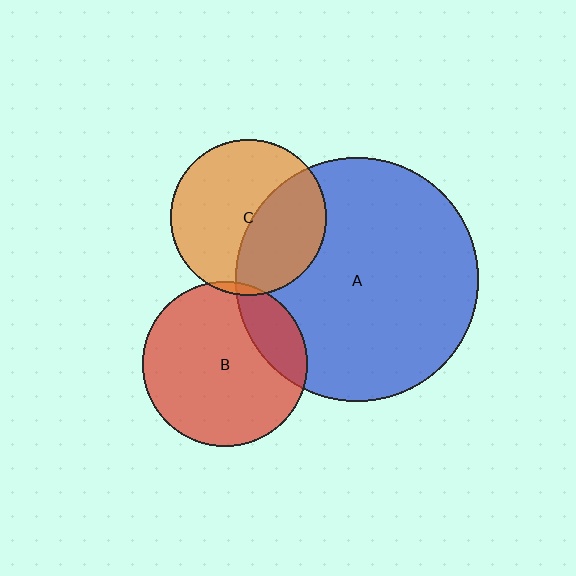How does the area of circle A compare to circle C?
Approximately 2.4 times.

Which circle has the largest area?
Circle A (blue).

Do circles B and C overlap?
Yes.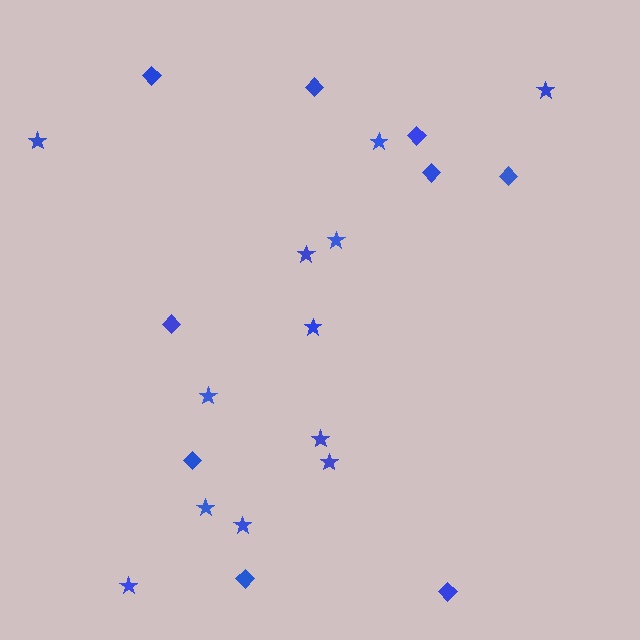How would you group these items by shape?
There are 2 groups: one group of stars (12) and one group of diamonds (9).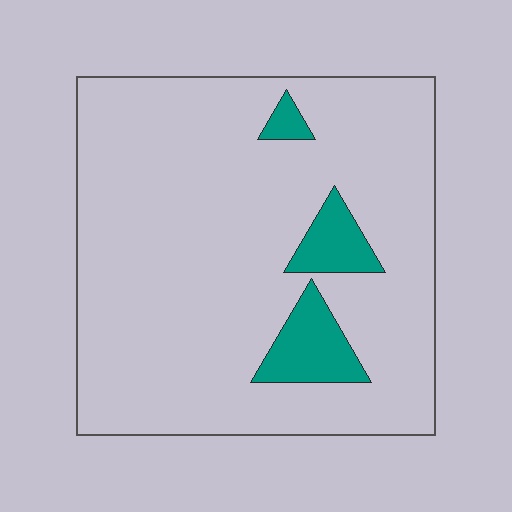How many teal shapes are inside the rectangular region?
3.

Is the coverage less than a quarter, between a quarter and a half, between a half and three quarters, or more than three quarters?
Less than a quarter.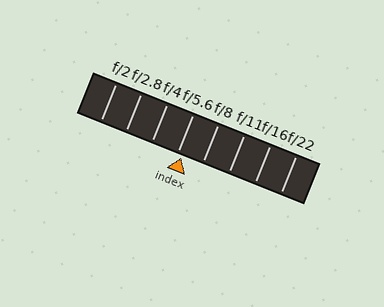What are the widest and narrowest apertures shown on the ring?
The widest aperture shown is f/2 and the narrowest is f/22.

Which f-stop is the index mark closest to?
The index mark is closest to f/5.6.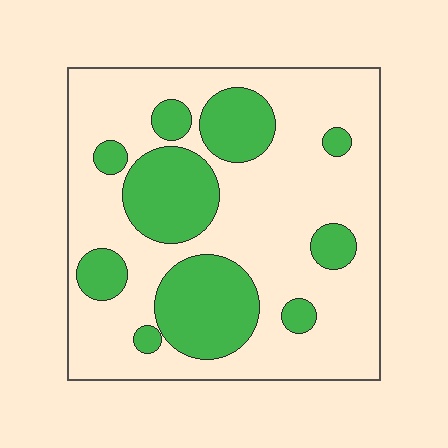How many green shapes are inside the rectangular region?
10.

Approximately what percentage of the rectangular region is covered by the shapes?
Approximately 30%.